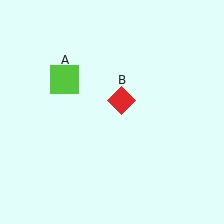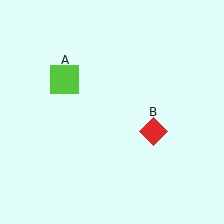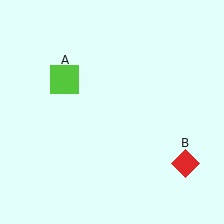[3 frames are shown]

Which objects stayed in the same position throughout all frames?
Lime square (object A) remained stationary.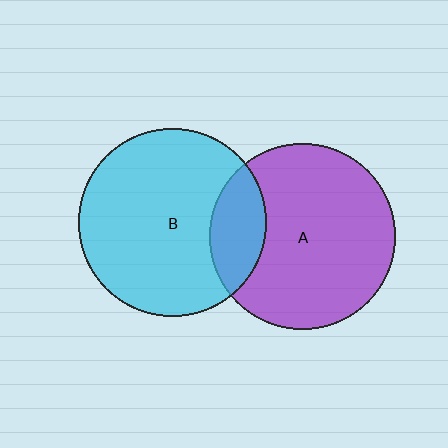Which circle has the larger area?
Circle B (cyan).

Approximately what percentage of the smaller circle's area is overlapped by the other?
Approximately 20%.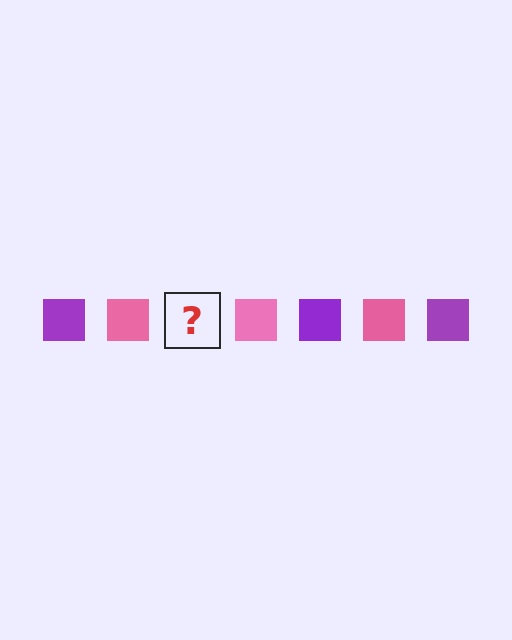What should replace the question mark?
The question mark should be replaced with a purple square.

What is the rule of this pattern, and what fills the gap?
The rule is that the pattern cycles through purple, pink squares. The gap should be filled with a purple square.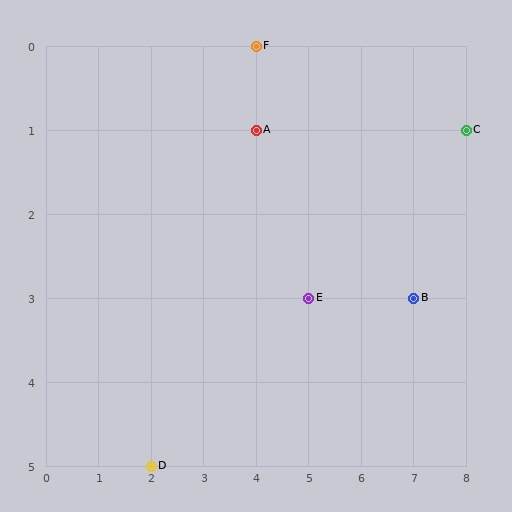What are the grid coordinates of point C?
Point C is at grid coordinates (8, 1).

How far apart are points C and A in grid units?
Points C and A are 4 columns apart.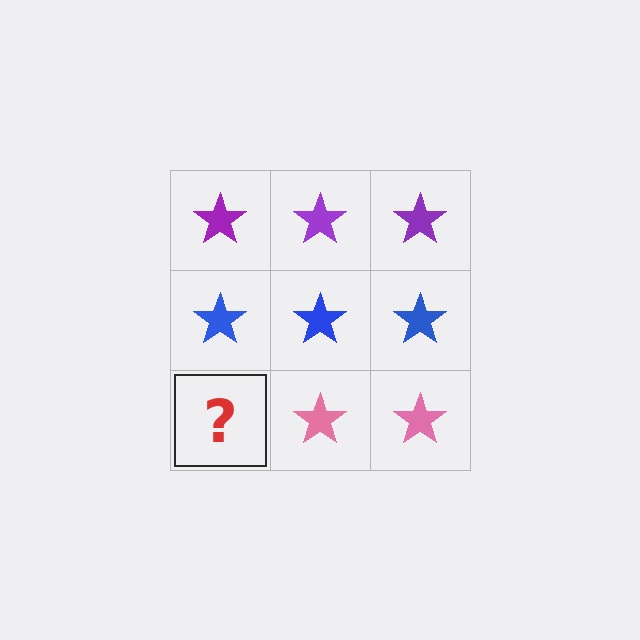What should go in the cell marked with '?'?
The missing cell should contain a pink star.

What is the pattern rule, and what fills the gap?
The rule is that each row has a consistent color. The gap should be filled with a pink star.